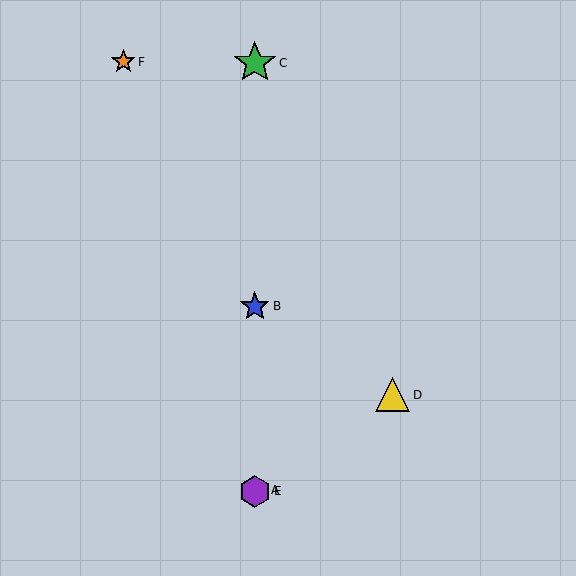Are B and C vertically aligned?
Yes, both are at x≈255.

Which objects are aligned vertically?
Objects A, B, C, E are aligned vertically.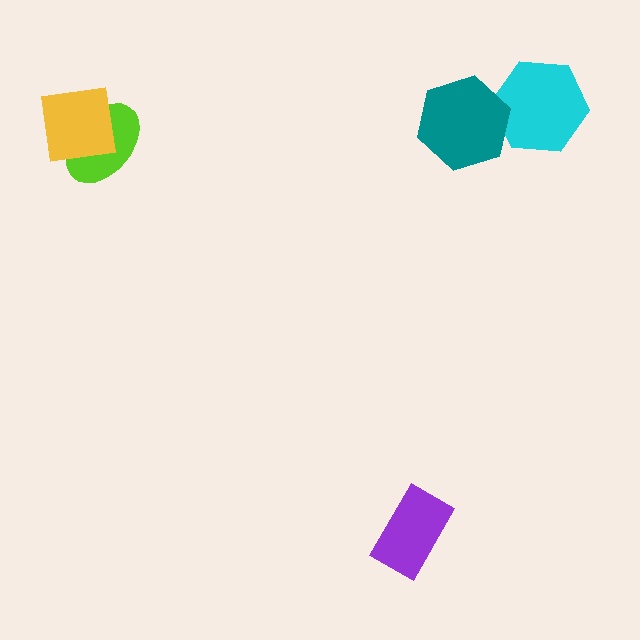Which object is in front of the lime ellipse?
The yellow square is in front of the lime ellipse.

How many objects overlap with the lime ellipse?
1 object overlaps with the lime ellipse.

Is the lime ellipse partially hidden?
Yes, it is partially covered by another shape.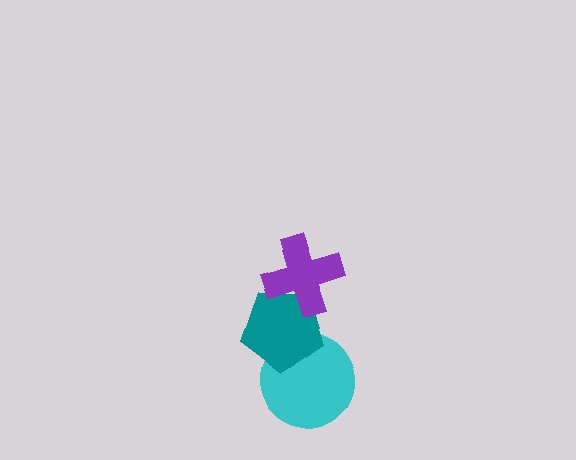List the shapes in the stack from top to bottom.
From top to bottom: the purple cross, the teal pentagon, the cyan circle.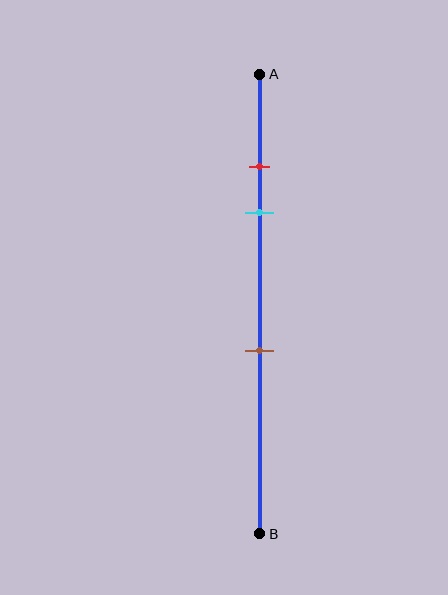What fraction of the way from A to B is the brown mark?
The brown mark is approximately 60% (0.6) of the way from A to B.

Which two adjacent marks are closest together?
The red and cyan marks are the closest adjacent pair.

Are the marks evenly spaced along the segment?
No, the marks are not evenly spaced.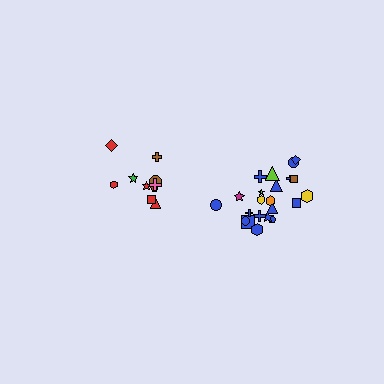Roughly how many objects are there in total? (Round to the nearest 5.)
Roughly 30 objects in total.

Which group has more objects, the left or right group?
The right group.